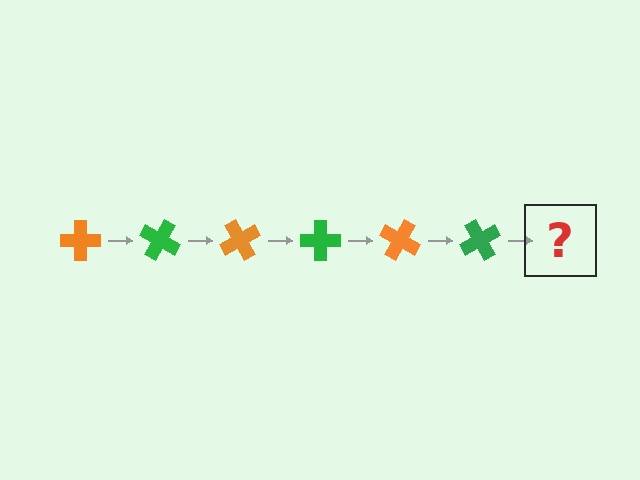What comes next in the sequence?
The next element should be an orange cross, rotated 180 degrees from the start.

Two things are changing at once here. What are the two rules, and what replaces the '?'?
The two rules are that it rotates 30 degrees each step and the color cycles through orange and green. The '?' should be an orange cross, rotated 180 degrees from the start.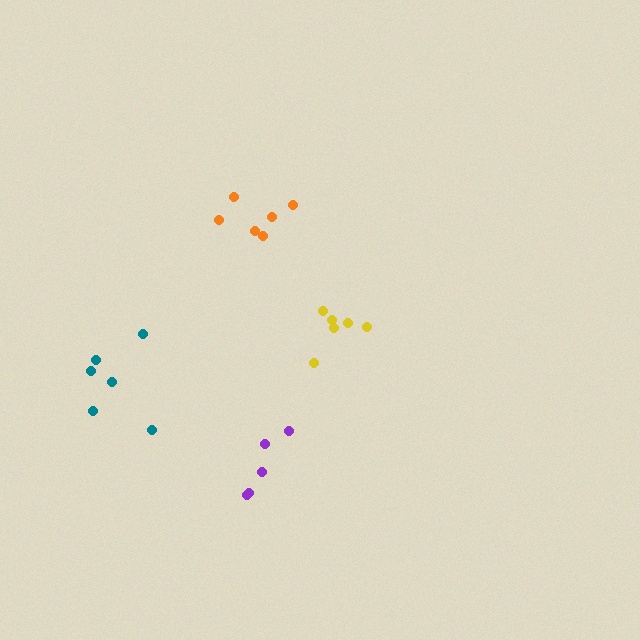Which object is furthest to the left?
The teal cluster is leftmost.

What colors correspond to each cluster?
The clusters are colored: orange, teal, purple, yellow.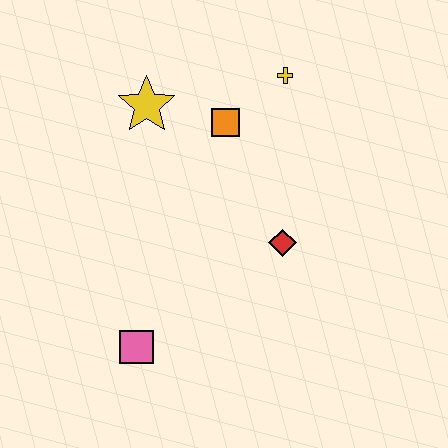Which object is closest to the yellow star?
The orange square is closest to the yellow star.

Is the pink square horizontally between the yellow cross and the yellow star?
No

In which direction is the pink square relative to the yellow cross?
The pink square is below the yellow cross.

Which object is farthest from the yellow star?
The pink square is farthest from the yellow star.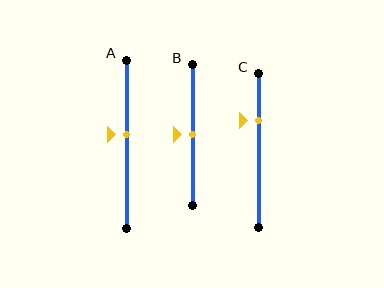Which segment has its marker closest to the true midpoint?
Segment B has its marker closest to the true midpoint.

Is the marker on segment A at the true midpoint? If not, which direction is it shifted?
No, the marker on segment A is shifted upward by about 6% of the segment length.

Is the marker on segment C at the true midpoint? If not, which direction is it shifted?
No, the marker on segment C is shifted upward by about 20% of the segment length.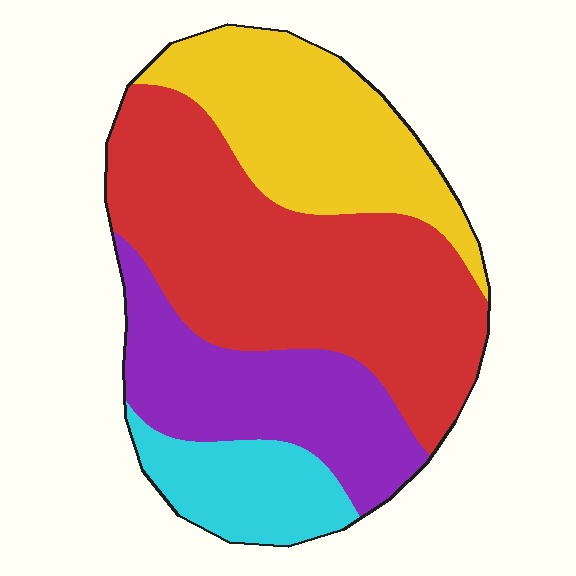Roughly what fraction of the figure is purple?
Purple takes up about one fifth (1/5) of the figure.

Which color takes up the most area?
Red, at roughly 45%.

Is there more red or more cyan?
Red.